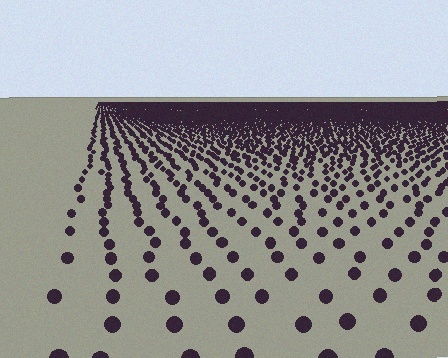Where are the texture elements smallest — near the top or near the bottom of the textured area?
Near the top.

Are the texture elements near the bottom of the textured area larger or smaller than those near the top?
Larger. Near the bottom, elements are closer to the viewer and appear at a bigger on-screen size.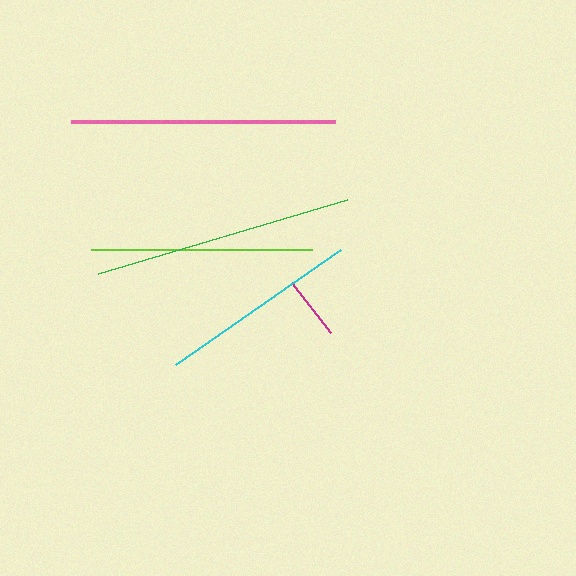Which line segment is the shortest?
The magenta line is the shortest at approximately 63 pixels.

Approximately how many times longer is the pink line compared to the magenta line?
The pink line is approximately 4.2 times the length of the magenta line.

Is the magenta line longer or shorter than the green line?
The green line is longer than the magenta line.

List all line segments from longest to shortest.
From longest to shortest: pink, green, lime, cyan, magenta.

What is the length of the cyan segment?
The cyan segment is approximately 202 pixels long.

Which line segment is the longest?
The pink line is the longest at approximately 264 pixels.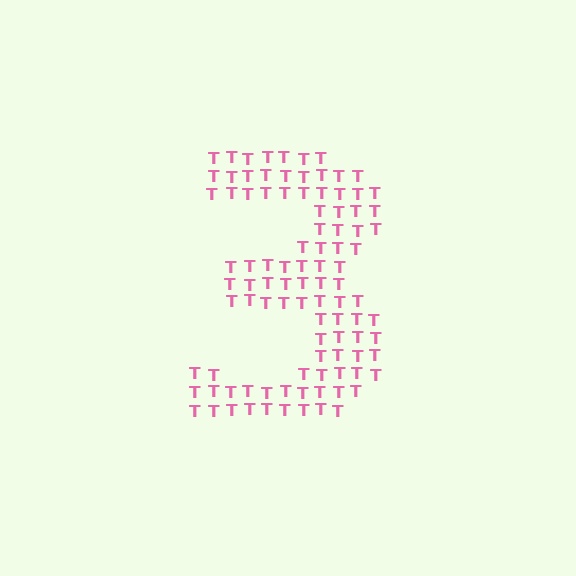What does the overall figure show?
The overall figure shows the digit 3.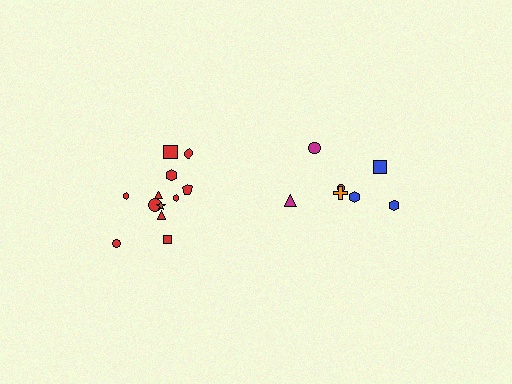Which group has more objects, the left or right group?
The left group.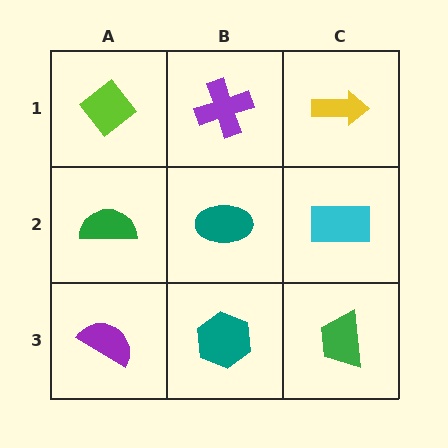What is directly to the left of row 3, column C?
A teal hexagon.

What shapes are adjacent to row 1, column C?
A cyan rectangle (row 2, column C), a purple cross (row 1, column B).